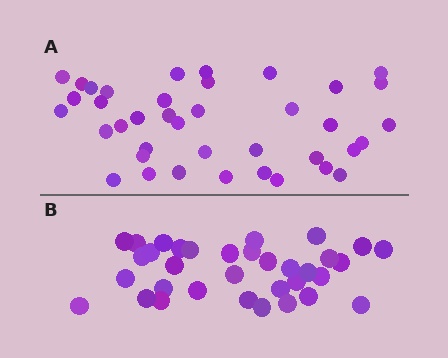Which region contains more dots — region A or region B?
Region A (the top region) has more dots.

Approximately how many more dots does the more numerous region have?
Region A has about 5 more dots than region B.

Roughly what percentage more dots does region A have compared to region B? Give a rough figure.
About 15% more.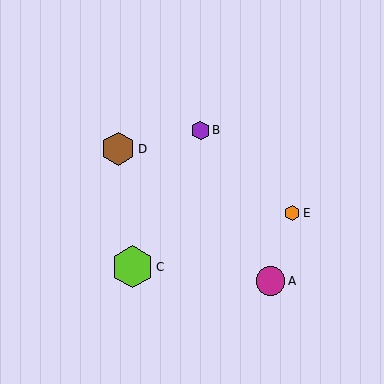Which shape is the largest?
The lime hexagon (labeled C) is the largest.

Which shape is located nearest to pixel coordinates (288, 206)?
The orange hexagon (labeled E) at (292, 213) is nearest to that location.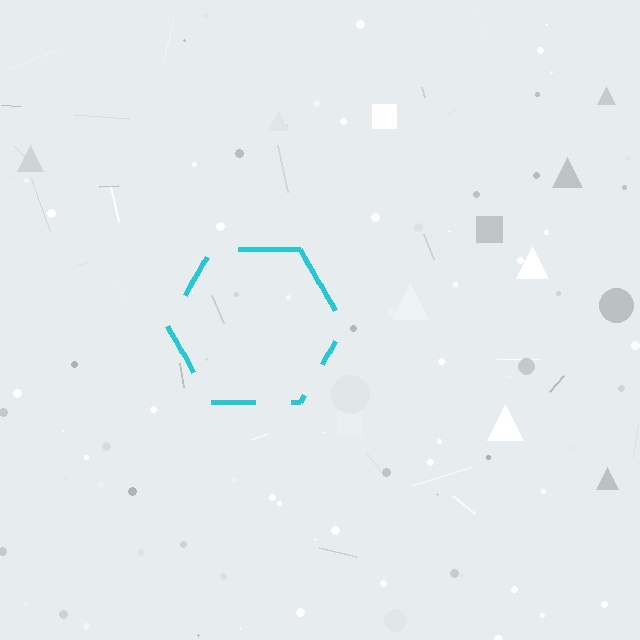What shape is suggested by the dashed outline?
The dashed outline suggests a hexagon.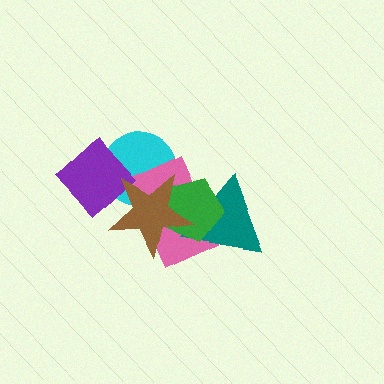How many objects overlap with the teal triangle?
3 objects overlap with the teal triangle.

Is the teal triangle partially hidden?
Yes, it is partially covered by another shape.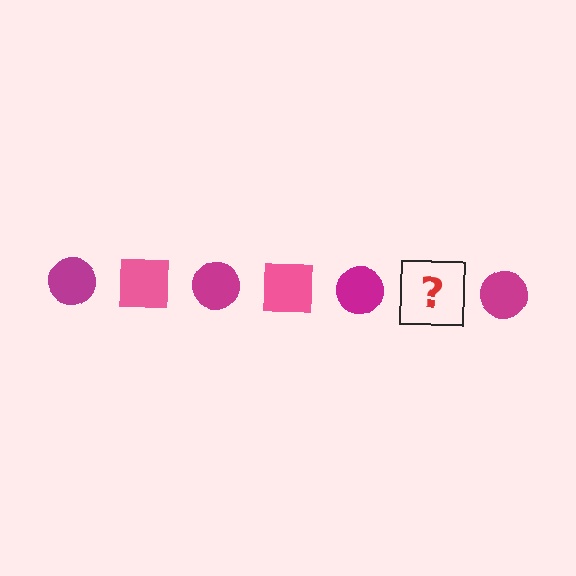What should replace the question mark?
The question mark should be replaced with a pink square.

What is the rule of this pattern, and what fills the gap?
The rule is that the pattern alternates between magenta circle and pink square. The gap should be filled with a pink square.